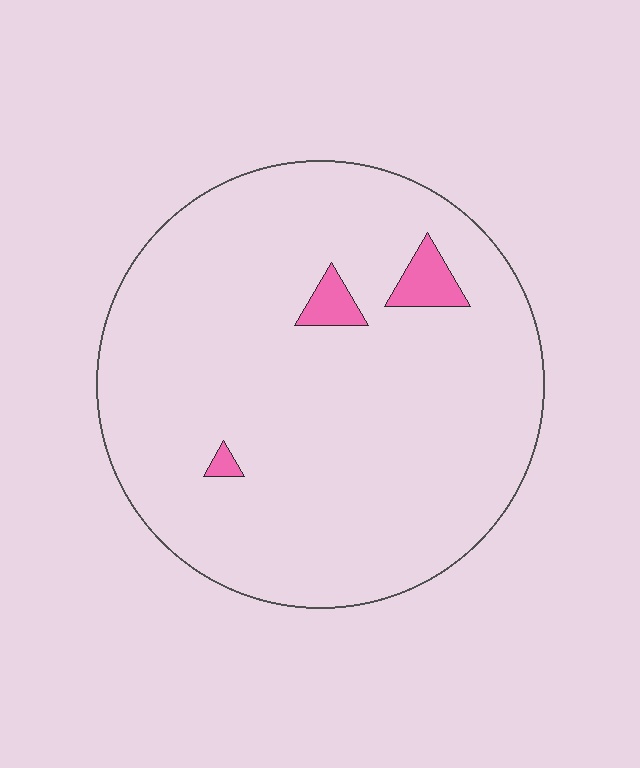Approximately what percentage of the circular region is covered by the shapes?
Approximately 5%.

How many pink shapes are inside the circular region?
3.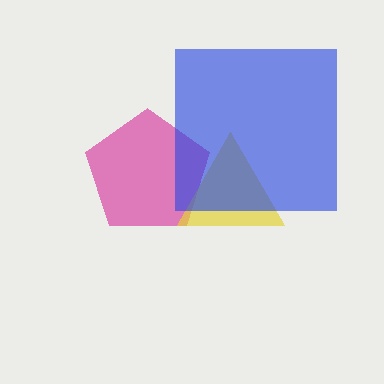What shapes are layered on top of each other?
The layered shapes are: a magenta pentagon, a yellow triangle, a blue square.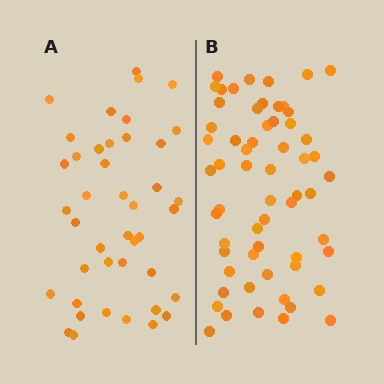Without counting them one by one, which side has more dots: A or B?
Region B (the right region) has more dots.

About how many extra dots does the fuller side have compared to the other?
Region B has approximately 20 more dots than region A.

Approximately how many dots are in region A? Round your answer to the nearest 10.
About 40 dots. (The exact count is 42, which rounds to 40.)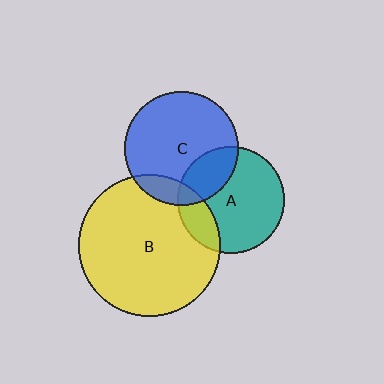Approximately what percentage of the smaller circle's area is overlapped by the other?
Approximately 15%.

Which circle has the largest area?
Circle B (yellow).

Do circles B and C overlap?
Yes.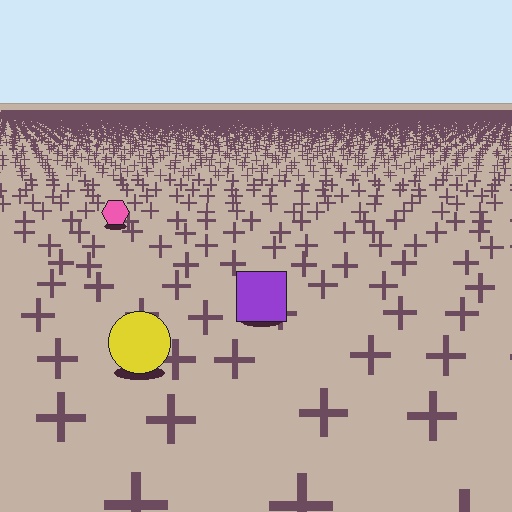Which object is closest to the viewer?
The yellow circle is closest. The texture marks near it are larger and more spread out.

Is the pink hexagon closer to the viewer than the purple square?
No. The purple square is closer — you can tell from the texture gradient: the ground texture is coarser near it.